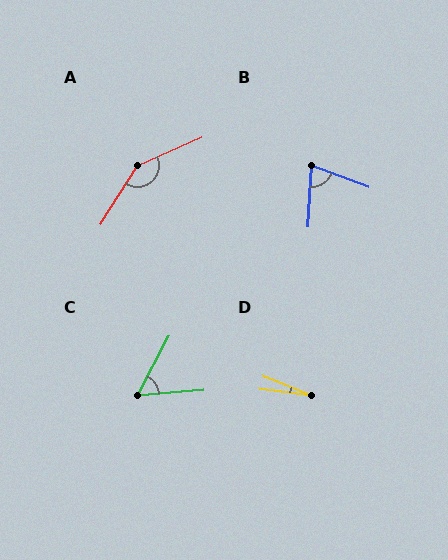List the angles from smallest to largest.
D (16°), C (57°), B (72°), A (147°).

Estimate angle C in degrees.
Approximately 57 degrees.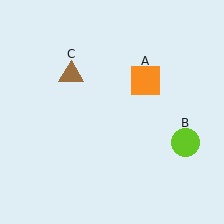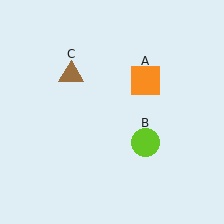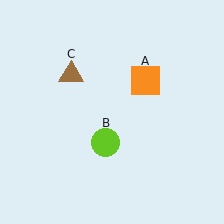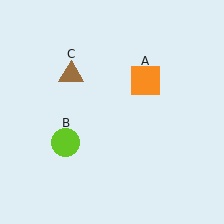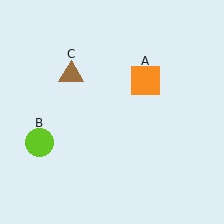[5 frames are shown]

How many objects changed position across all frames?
1 object changed position: lime circle (object B).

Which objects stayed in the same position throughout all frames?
Orange square (object A) and brown triangle (object C) remained stationary.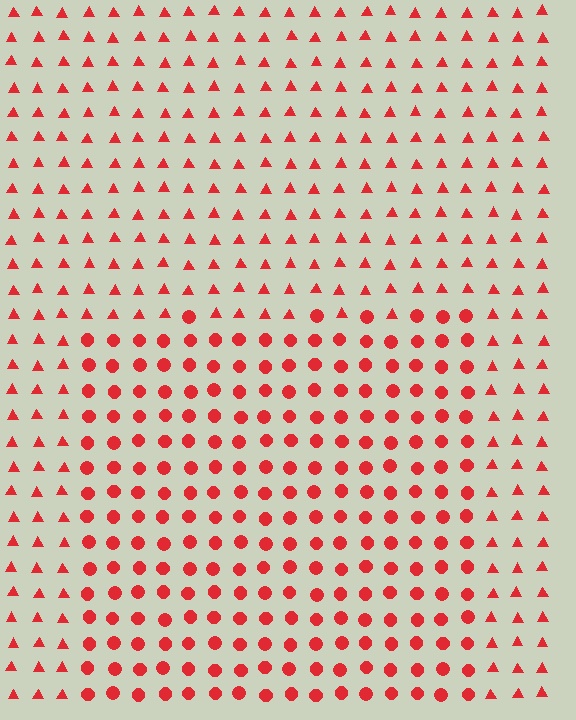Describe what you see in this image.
The image is filled with small red elements arranged in a uniform grid. A rectangle-shaped region contains circles, while the surrounding area contains triangles. The boundary is defined purely by the change in element shape.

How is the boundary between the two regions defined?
The boundary is defined by a change in element shape: circles inside vs. triangles outside. All elements share the same color and spacing.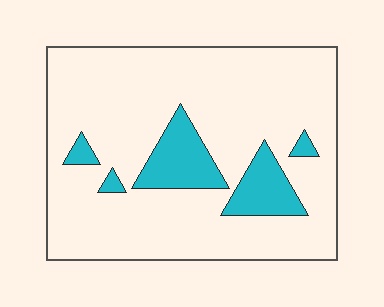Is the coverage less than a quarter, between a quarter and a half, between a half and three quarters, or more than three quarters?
Less than a quarter.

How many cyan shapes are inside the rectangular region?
5.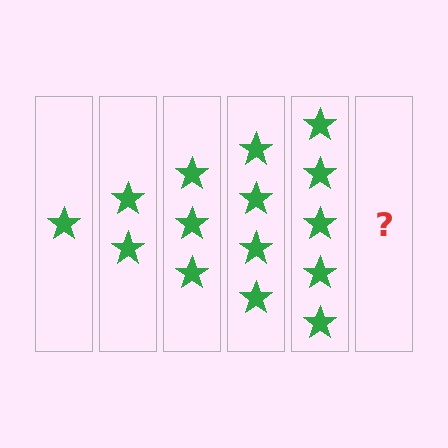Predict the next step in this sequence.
The next step is 6 stars.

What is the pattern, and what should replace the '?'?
The pattern is that each step adds one more star. The '?' should be 6 stars.